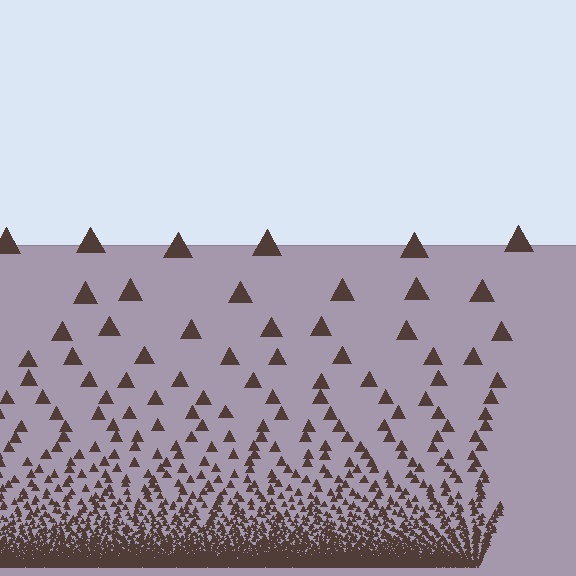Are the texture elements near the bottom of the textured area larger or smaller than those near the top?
Smaller. The gradient is inverted — elements near the bottom are smaller and denser.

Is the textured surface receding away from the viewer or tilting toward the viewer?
The surface appears to tilt toward the viewer. Texture elements get larger and sparser toward the top.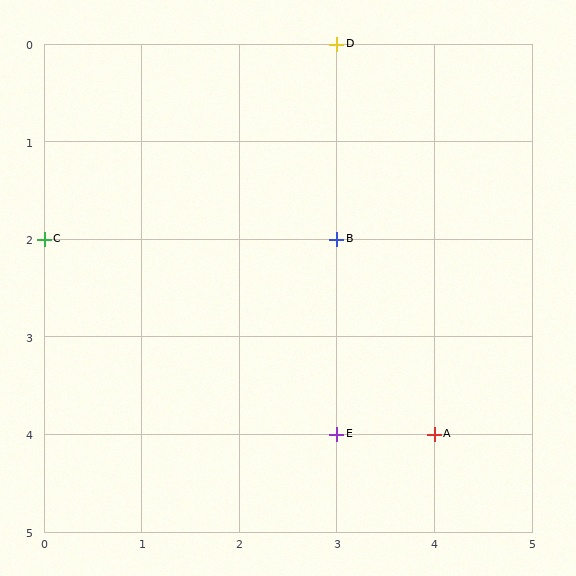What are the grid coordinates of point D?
Point D is at grid coordinates (3, 0).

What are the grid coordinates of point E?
Point E is at grid coordinates (3, 4).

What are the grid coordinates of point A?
Point A is at grid coordinates (4, 4).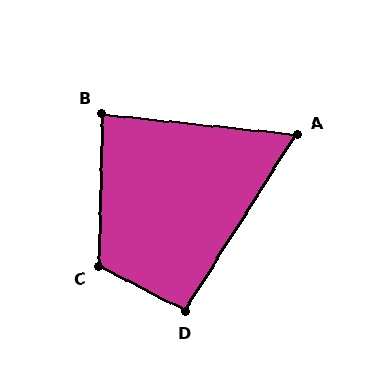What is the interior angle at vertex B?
Approximately 85 degrees (approximately right).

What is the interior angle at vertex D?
Approximately 95 degrees (approximately right).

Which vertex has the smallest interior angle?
A, at approximately 64 degrees.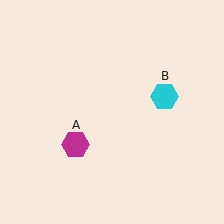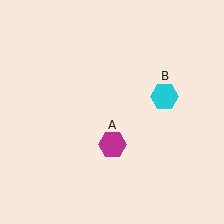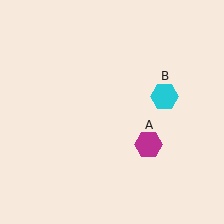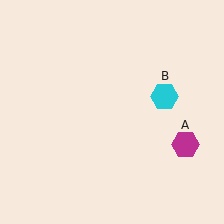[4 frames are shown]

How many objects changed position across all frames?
1 object changed position: magenta hexagon (object A).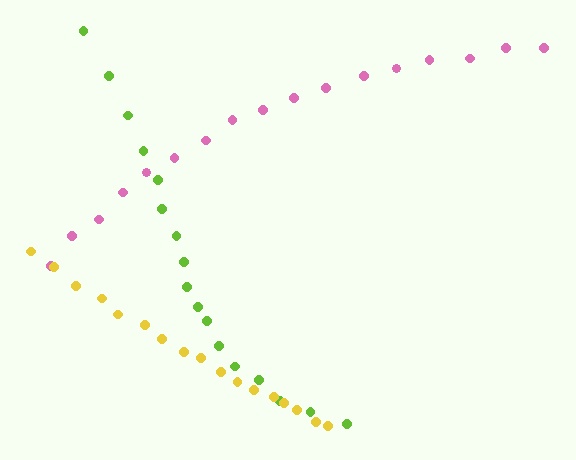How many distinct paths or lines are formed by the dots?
There are 3 distinct paths.